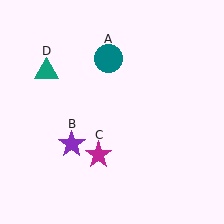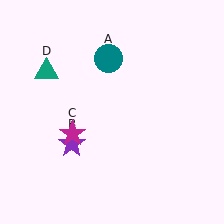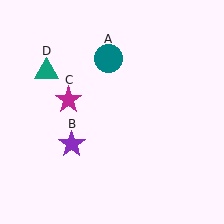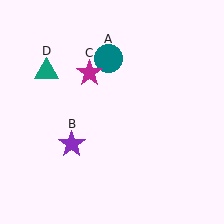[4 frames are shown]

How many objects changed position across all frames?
1 object changed position: magenta star (object C).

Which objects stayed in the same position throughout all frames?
Teal circle (object A) and purple star (object B) and teal triangle (object D) remained stationary.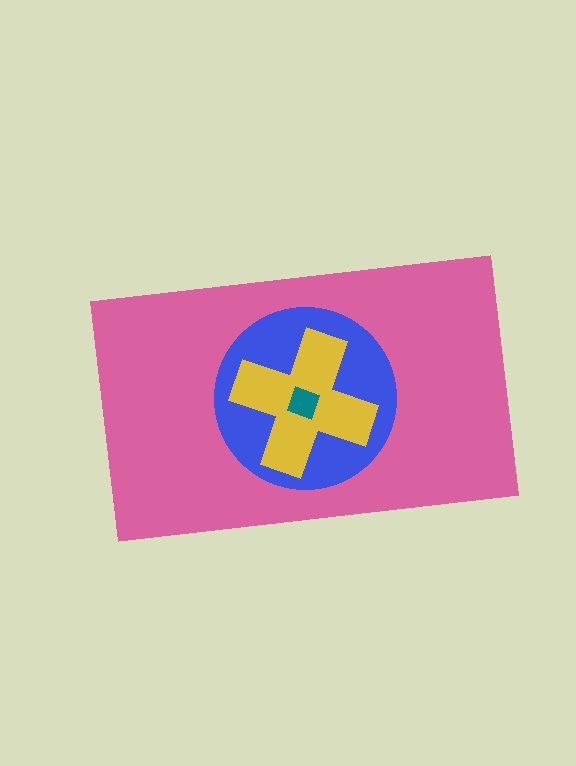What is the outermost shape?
The pink rectangle.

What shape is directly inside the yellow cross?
The teal diamond.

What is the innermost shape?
The teal diamond.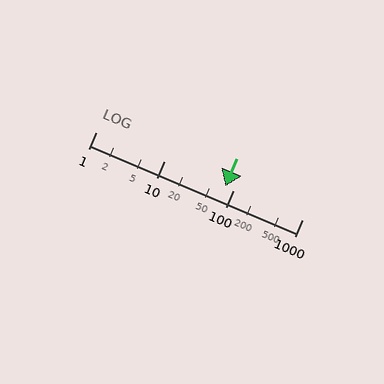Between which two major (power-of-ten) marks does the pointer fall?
The pointer is between 10 and 100.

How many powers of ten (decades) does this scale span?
The scale spans 3 decades, from 1 to 1000.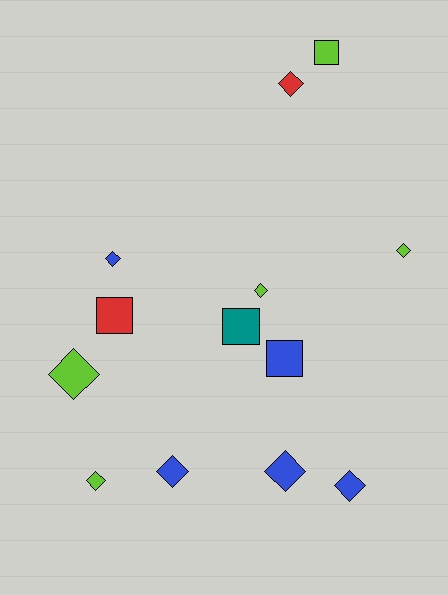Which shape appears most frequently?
Diamond, with 9 objects.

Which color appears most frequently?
Lime, with 5 objects.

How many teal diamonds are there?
There are no teal diamonds.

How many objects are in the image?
There are 13 objects.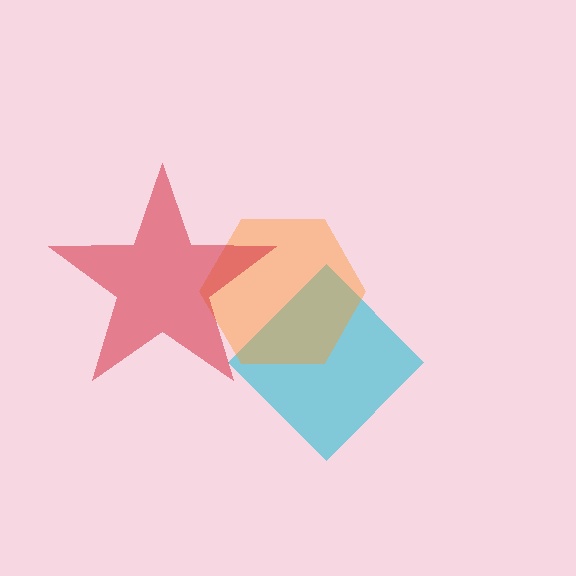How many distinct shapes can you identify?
There are 3 distinct shapes: a cyan diamond, an orange hexagon, a red star.